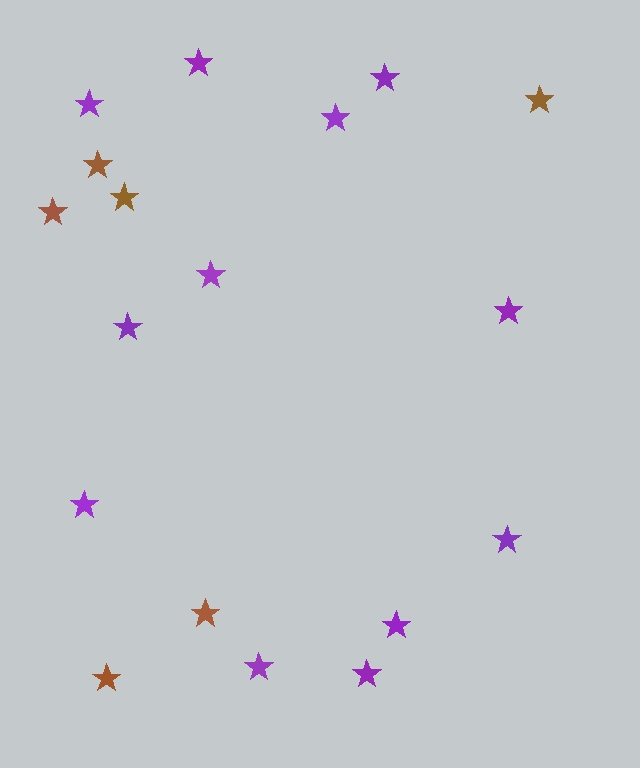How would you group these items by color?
There are 2 groups: one group of brown stars (6) and one group of purple stars (12).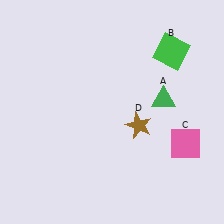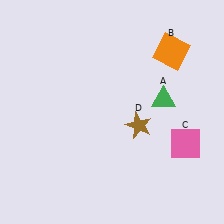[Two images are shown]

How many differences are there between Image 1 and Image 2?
There is 1 difference between the two images.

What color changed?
The square (B) changed from green in Image 1 to orange in Image 2.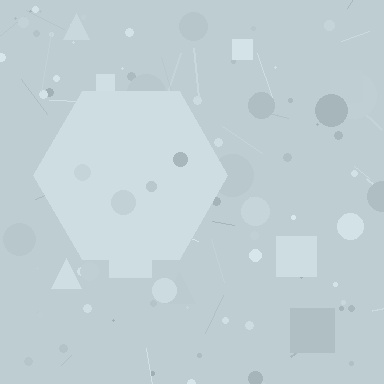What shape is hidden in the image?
A hexagon is hidden in the image.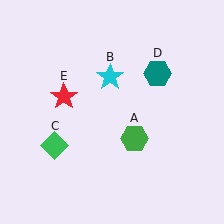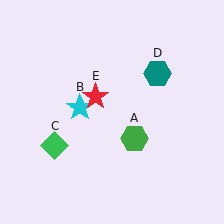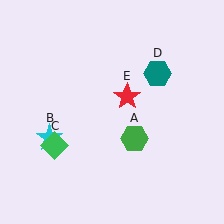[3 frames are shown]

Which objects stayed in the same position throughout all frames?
Green hexagon (object A) and green diamond (object C) and teal hexagon (object D) remained stationary.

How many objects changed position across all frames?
2 objects changed position: cyan star (object B), red star (object E).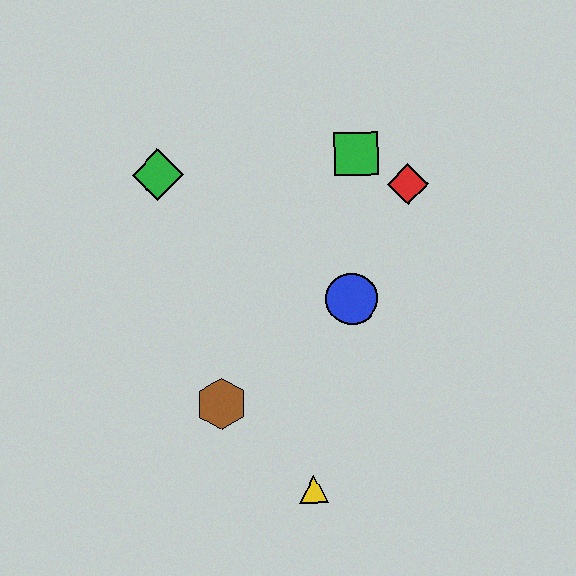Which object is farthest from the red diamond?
The yellow triangle is farthest from the red diamond.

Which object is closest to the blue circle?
The red diamond is closest to the blue circle.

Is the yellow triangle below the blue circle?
Yes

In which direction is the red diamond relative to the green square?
The red diamond is to the right of the green square.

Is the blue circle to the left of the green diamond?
No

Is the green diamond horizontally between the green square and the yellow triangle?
No